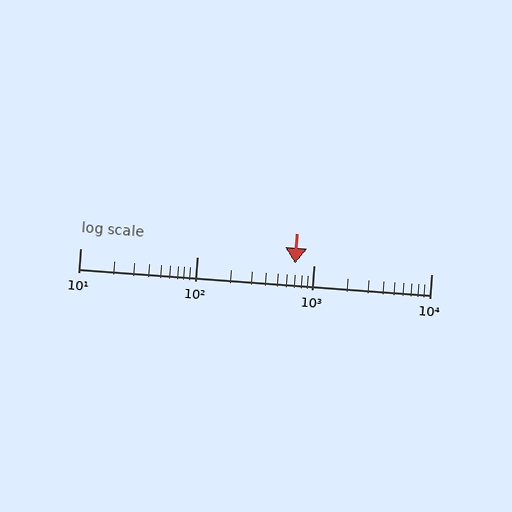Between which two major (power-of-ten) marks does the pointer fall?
The pointer is between 100 and 1000.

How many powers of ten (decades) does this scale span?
The scale spans 3 decades, from 10 to 10000.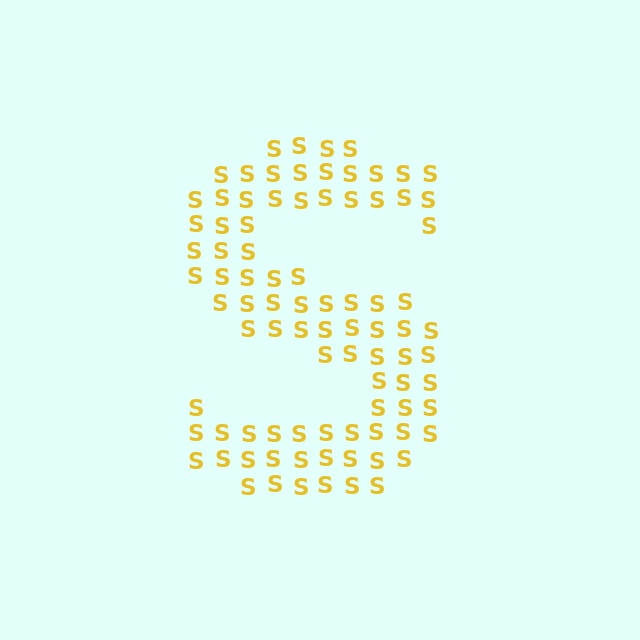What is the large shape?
The large shape is the letter S.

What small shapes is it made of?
It is made of small letter S's.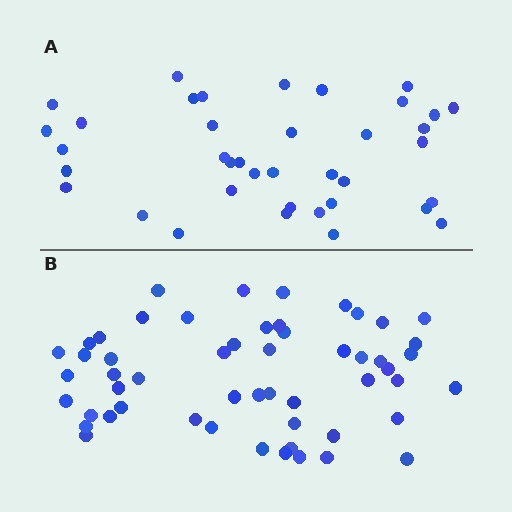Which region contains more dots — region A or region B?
Region B (the bottom region) has more dots.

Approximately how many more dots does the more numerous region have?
Region B has approximately 15 more dots than region A.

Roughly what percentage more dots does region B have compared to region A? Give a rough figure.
About 40% more.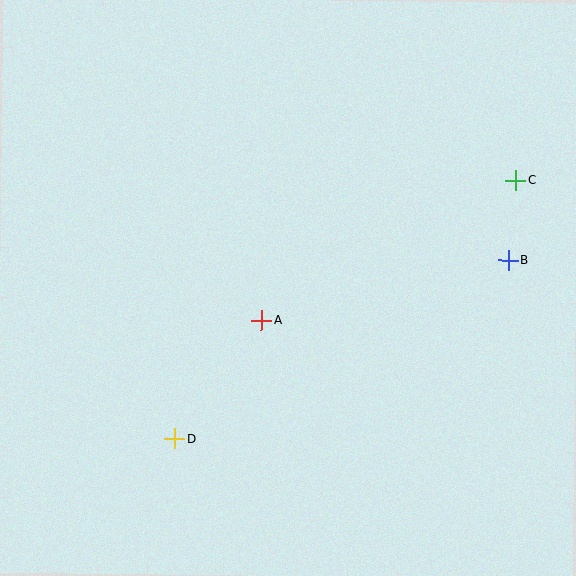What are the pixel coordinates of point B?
Point B is at (509, 260).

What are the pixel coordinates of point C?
Point C is at (516, 180).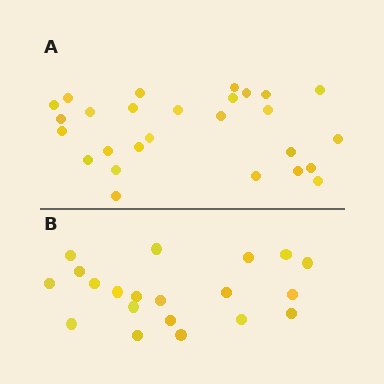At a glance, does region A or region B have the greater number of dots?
Region A (the top region) has more dots.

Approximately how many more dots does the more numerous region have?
Region A has roughly 8 or so more dots than region B.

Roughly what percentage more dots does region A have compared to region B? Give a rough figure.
About 35% more.